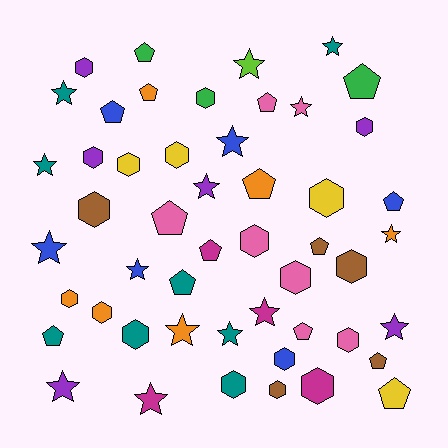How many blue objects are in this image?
There are 6 blue objects.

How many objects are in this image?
There are 50 objects.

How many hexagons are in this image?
There are 19 hexagons.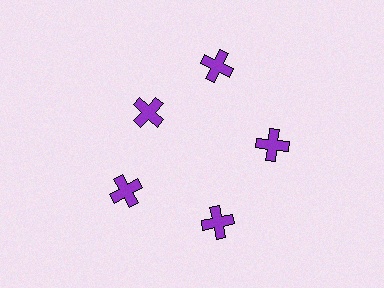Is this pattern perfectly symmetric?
No. The 5 purple crosses are arranged in a ring, but one element near the 10 o'clock position is pulled inward toward the center, breaking the 5-fold rotational symmetry.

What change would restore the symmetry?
The symmetry would be restored by moving it outward, back onto the ring so that all 5 crosses sit at equal angles and equal distance from the center.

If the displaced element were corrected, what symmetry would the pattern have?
It would have 5-fold rotational symmetry — the pattern would map onto itself every 72 degrees.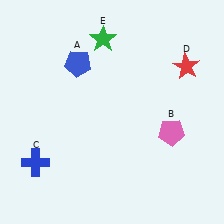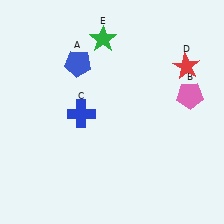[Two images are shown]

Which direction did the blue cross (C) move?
The blue cross (C) moved up.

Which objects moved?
The objects that moved are: the pink pentagon (B), the blue cross (C).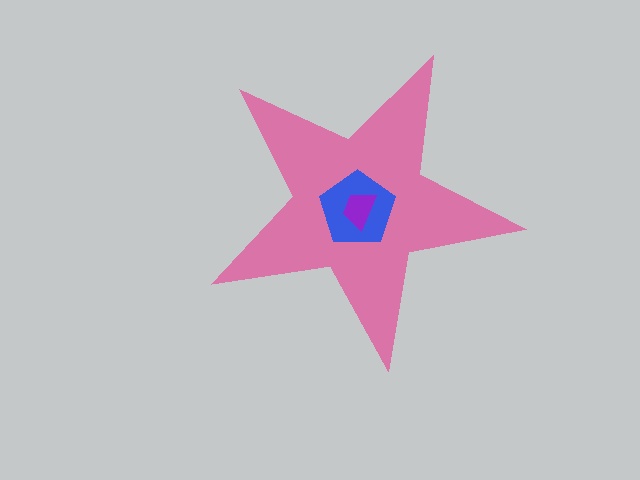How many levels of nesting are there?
3.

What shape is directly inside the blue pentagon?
The purple trapezoid.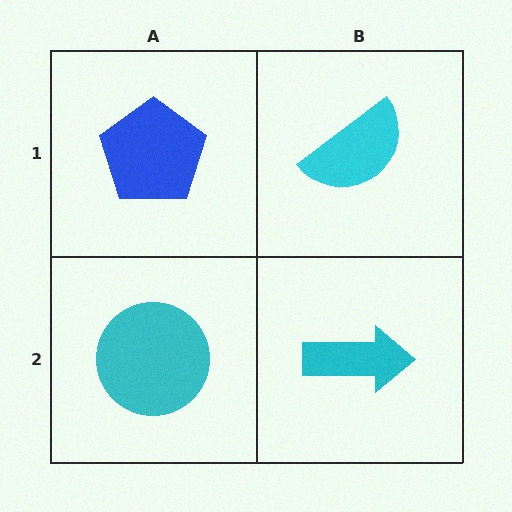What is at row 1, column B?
A cyan semicircle.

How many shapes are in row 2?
2 shapes.